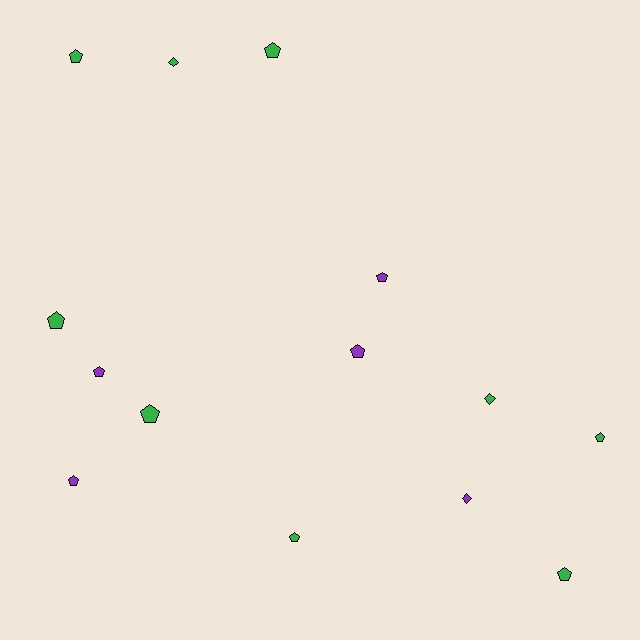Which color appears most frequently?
Green, with 9 objects.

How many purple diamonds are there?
There is 1 purple diamond.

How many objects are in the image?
There are 14 objects.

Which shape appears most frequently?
Pentagon, with 11 objects.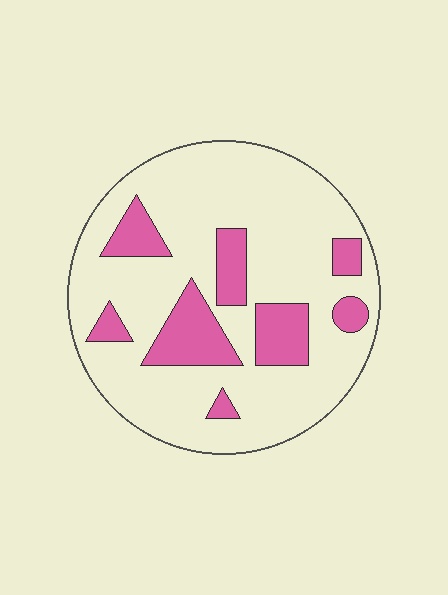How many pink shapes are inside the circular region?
8.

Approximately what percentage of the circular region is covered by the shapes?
Approximately 20%.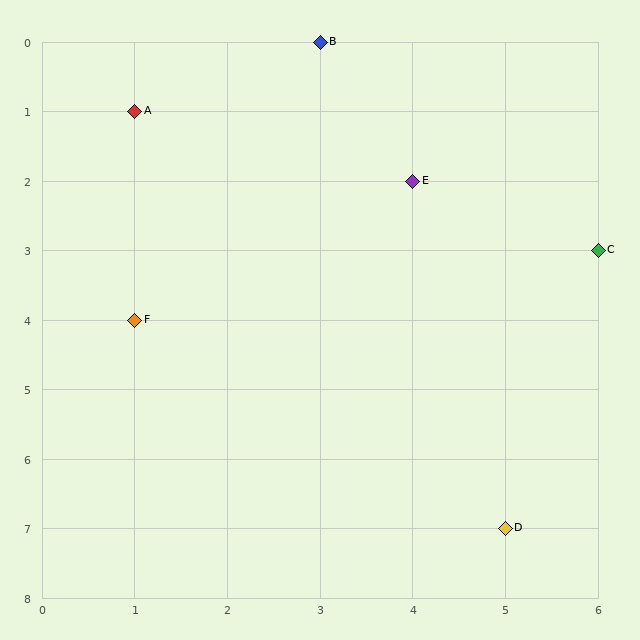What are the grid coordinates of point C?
Point C is at grid coordinates (6, 3).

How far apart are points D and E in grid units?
Points D and E are 1 column and 5 rows apart (about 5.1 grid units diagonally).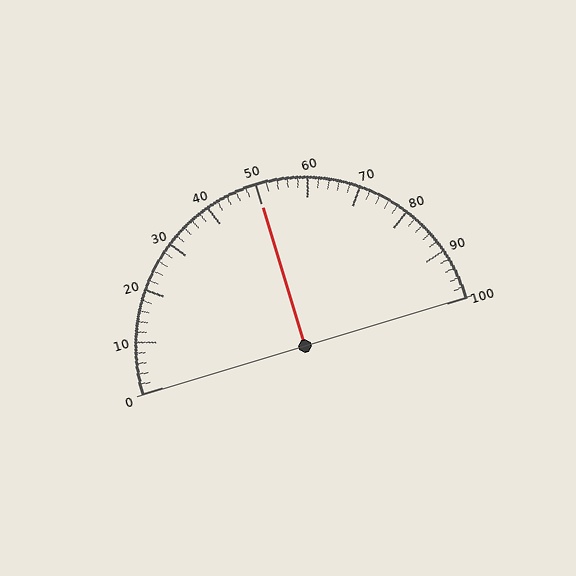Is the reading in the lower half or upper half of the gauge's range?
The reading is in the upper half of the range (0 to 100).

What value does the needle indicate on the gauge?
The needle indicates approximately 50.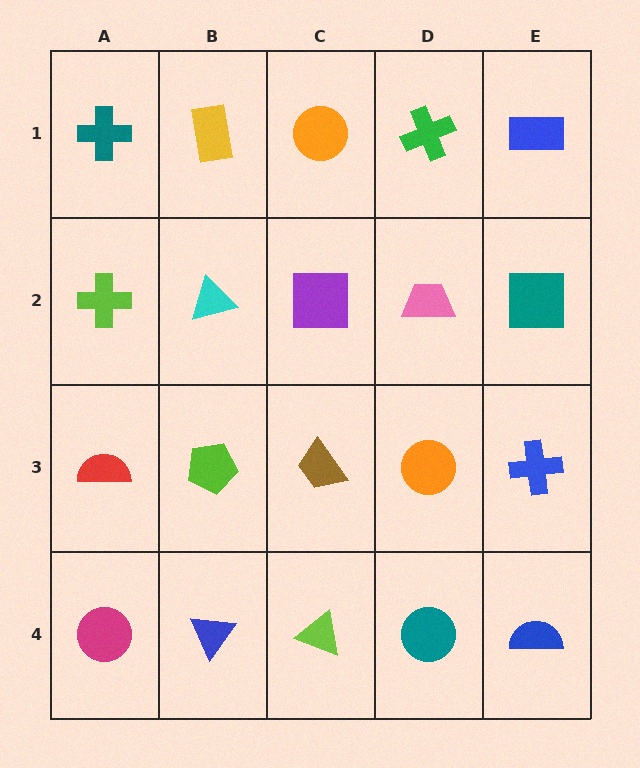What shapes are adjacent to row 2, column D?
A green cross (row 1, column D), an orange circle (row 3, column D), a purple square (row 2, column C), a teal square (row 2, column E).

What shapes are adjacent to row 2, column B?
A yellow rectangle (row 1, column B), a lime pentagon (row 3, column B), a lime cross (row 2, column A), a purple square (row 2, column C).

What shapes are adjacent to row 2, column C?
An orange circle (row 1, column C), a brown trapezoid (row 3, column C), a cyan triangle (row 2, column B), a pink trapezoid (row 2, column D).